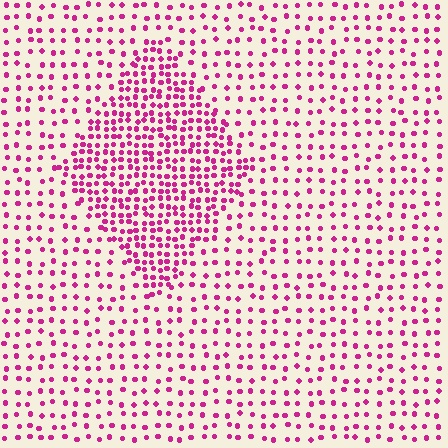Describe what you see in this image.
The image contains small magenta elements arranged at two different densities. A diamond-shaped region is visible where the elements are more densely packed than the surrounding area.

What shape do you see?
I see a diamond.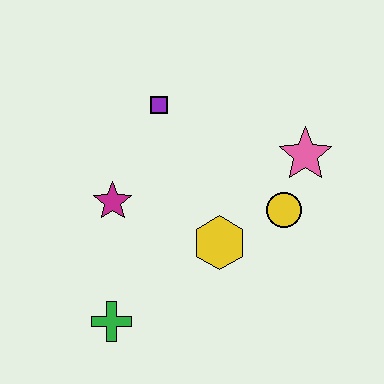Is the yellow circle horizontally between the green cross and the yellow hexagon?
No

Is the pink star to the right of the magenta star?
Yes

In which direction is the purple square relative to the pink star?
The purple square is to the left of the pink star.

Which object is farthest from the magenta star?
The pink star is farthest from the magenta star.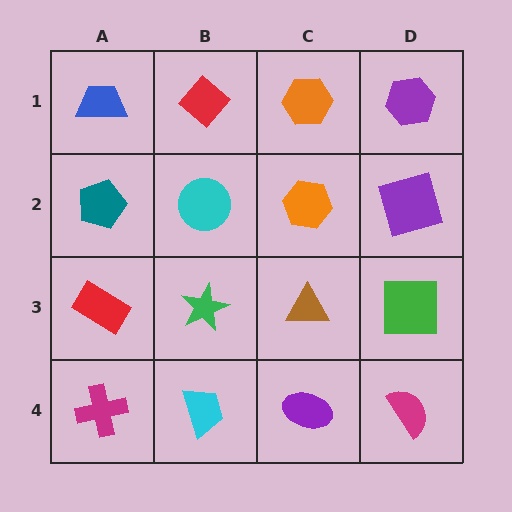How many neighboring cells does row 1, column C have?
3.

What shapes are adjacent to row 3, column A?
A teal pentagon (row 2, column A), a magenta cross (row 4, column A), a green star (row 3, column B).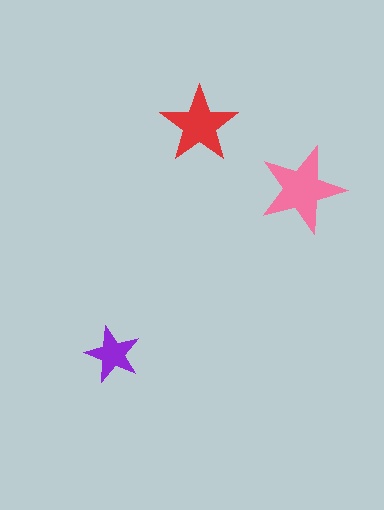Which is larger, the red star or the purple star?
The red one.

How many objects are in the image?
There are 3 objects in the image.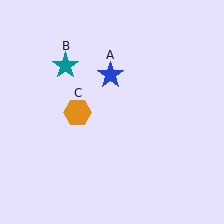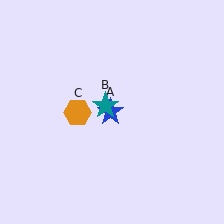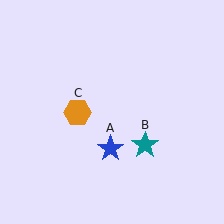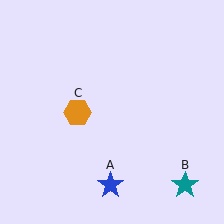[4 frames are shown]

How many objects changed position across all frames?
2 objects changed position: blue star (object A), teal star (object B).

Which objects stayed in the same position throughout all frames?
Orange hexagon (object C) remained stationary.